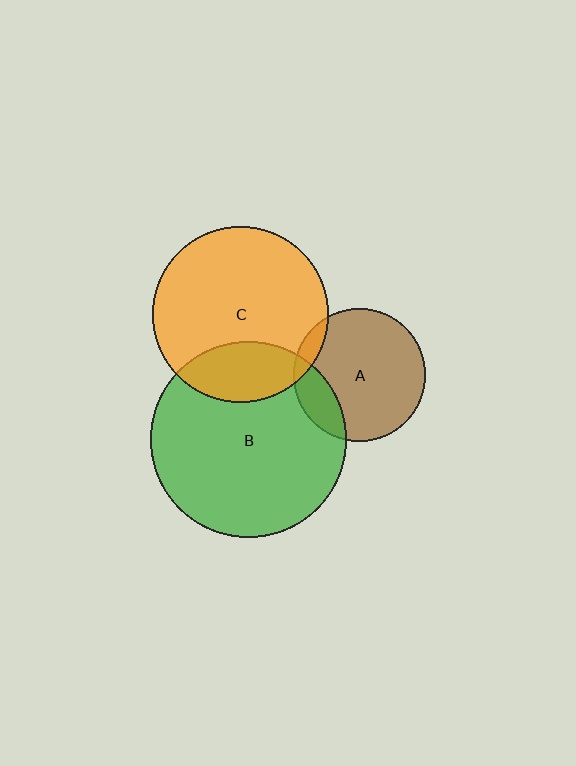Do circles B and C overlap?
Yes.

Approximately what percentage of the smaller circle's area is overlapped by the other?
Approximately 25%.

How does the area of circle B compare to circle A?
Approximately 2.2 times.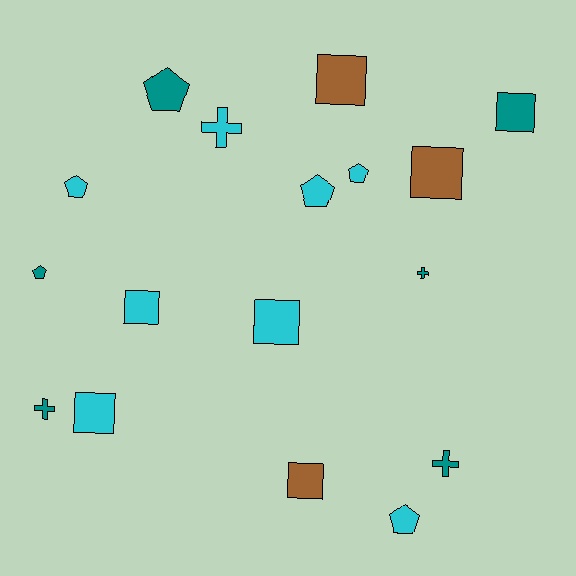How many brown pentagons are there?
There are no brown pentagons.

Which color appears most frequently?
Cyan, with 8 objects.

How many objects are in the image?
There are 17 objects.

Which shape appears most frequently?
Square, with 7 objects.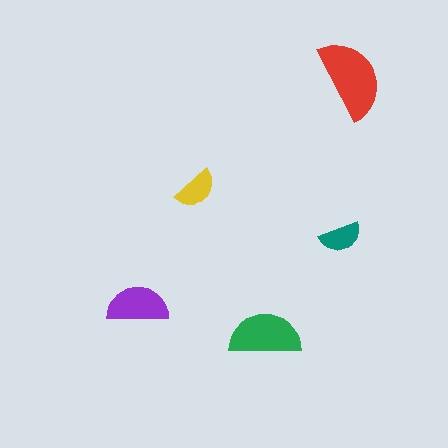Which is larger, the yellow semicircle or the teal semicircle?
The yellow one.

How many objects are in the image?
There are 5 objects in the image.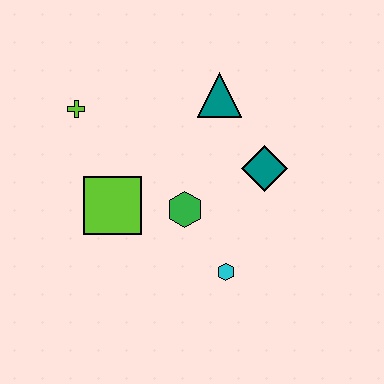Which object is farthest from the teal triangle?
The cyan hexagon is farthest from the teal triangle.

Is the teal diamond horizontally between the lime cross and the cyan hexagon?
No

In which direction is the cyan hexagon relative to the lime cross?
The cyan hexagon is below the lime cross.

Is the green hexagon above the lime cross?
No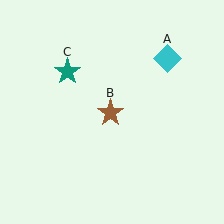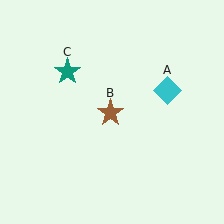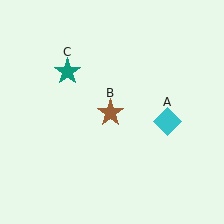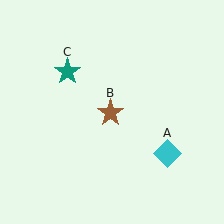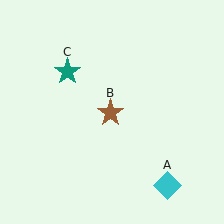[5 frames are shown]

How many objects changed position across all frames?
1 object changed position: cyan diamond (object A).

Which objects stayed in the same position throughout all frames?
Brown star (object B) and teal star (object C) remained stationary.